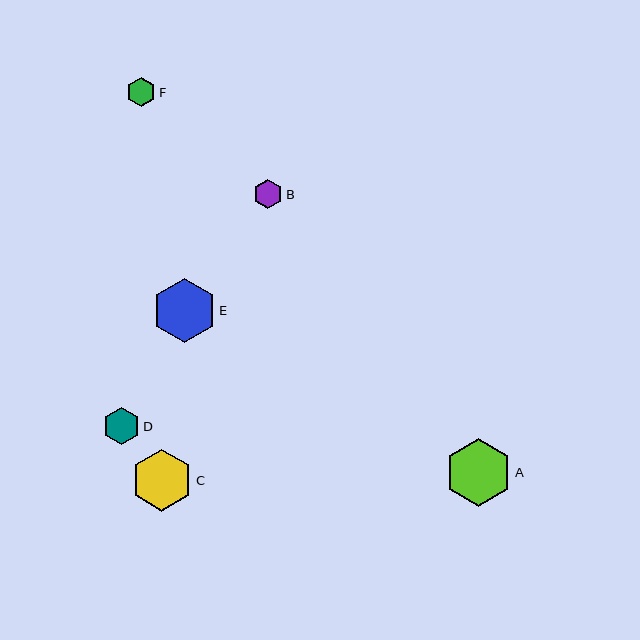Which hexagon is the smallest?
Hexagon F is the smallest with a size of approximately 29 pixels.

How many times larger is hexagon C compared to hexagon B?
Hexagon C is approximately 2.1 times the size of hexagon B.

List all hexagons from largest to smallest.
From largest to smallest: A, E, C, D, B, F.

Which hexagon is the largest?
Hexagon A is the largest with a size of approximately 68 pixels.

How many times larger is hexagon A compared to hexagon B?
Hexagon A is approximately 2.3 times the size of hexagon B.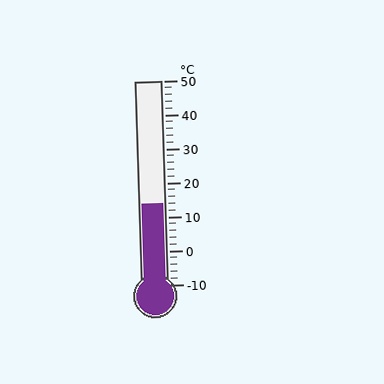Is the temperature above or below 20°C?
The temperature is below 20°C.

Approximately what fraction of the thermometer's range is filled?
The thermometer is filled to approximately 40% of its range.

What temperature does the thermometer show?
The thermometer shows approximately 14°C.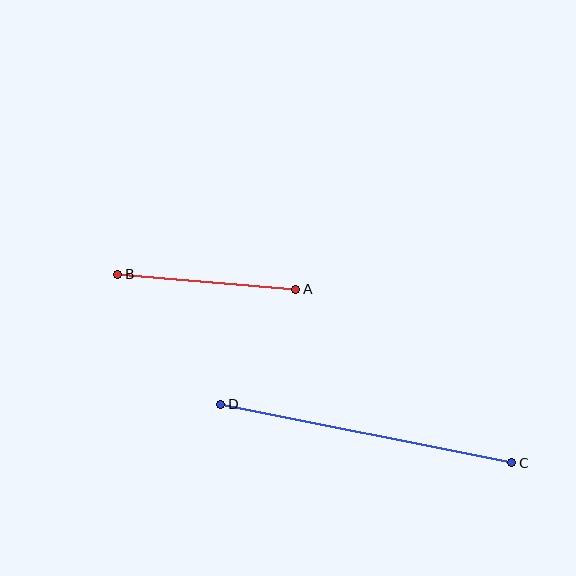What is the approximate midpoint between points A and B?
The midpoint is at approximately (207, 282) pixels.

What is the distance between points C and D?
The distance is approximately 297 pixels.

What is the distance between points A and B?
The distance is approximately 178 pixels.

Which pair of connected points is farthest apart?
Points C and D are farthest apart.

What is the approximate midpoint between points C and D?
The midpoint is at approximately (366, 434) pixels.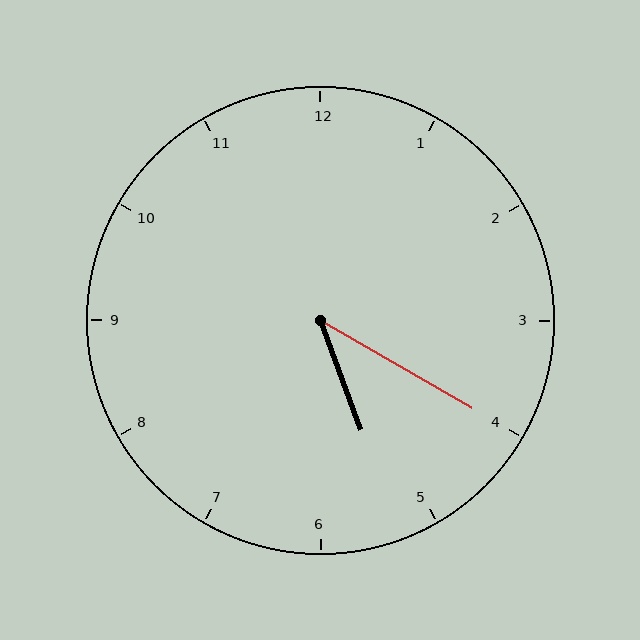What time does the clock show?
5:20.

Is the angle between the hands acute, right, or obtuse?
It is acute.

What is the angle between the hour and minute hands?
Approximately 40 degrees.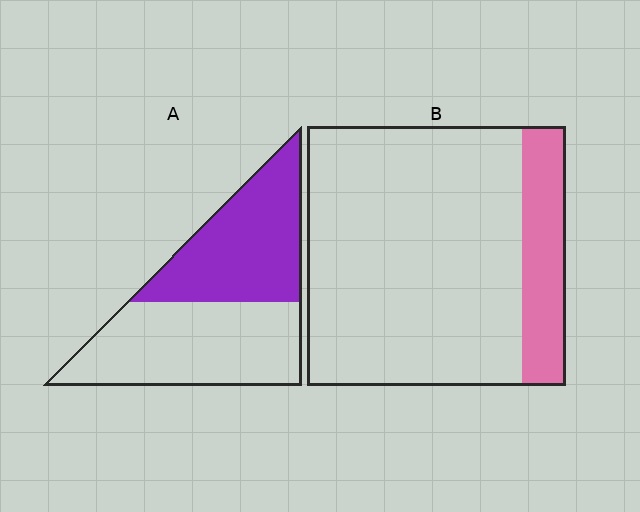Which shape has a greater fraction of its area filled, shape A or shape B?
Shape A.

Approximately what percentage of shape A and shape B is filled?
A is approximately 45% and B is approximately 15%.